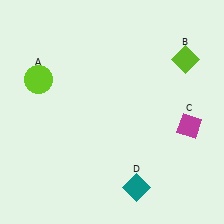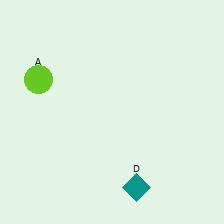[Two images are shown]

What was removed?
The magenta diamond (C), the lime diamond (B) were removed in Image 2.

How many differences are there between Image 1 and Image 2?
There are 2 differences between the two images.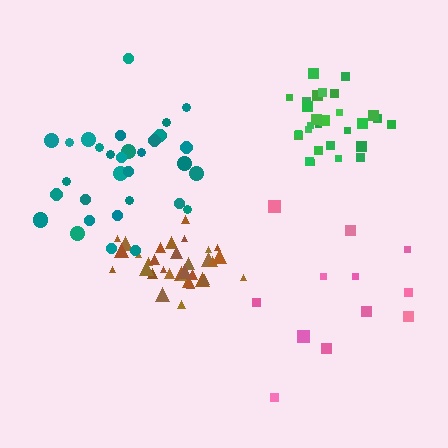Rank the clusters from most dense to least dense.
green, brown, teal, pink.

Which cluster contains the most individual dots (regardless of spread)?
Brown (33).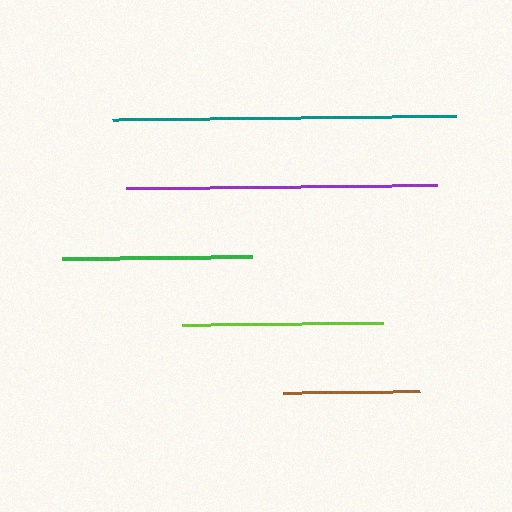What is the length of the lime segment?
The lime segment is approximately 202 pixels long.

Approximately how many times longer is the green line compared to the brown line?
The green line is approximately 1.4 times the length of the brown line.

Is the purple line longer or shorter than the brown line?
The purple line is longer than the brown line.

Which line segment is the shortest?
The brown line is the shortest at approximately 137 pixels.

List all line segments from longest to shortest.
From longest to shortest: teal, purple, lime, green, brown.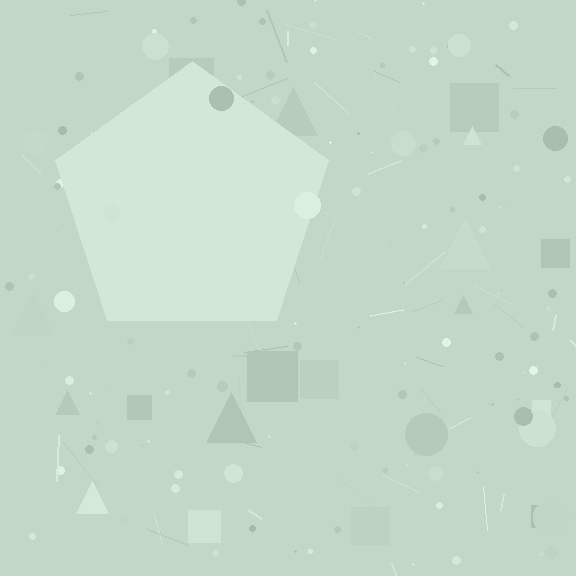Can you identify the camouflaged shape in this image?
The camouflaged shape is a pentagon.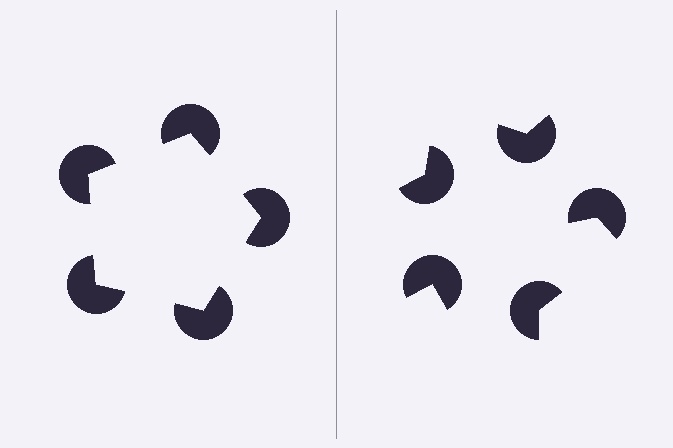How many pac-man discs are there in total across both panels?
10 — 5 on each side.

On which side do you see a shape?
An illusory pentagon appears on the left side. On the right side the wedge cuts are rotated, so no coherent shape forms.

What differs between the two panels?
The pac-man discs are positioned identically on both sides; only the wedge orientations differ. On the left they align to a pentagon; on the right they are misaligned.